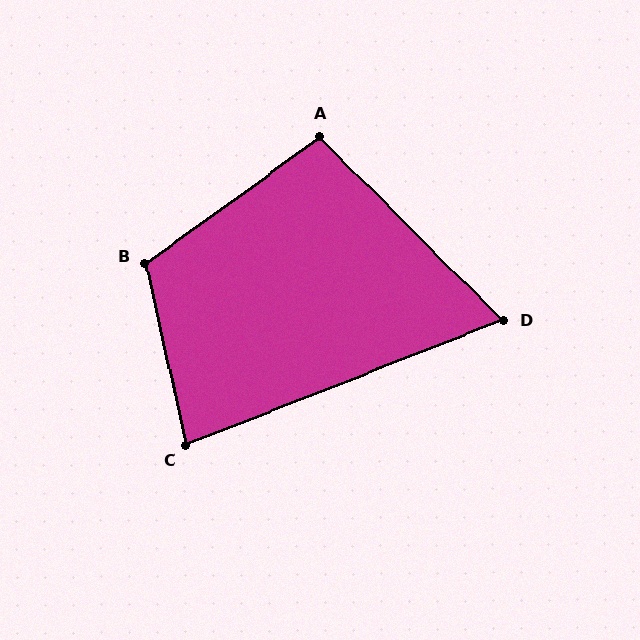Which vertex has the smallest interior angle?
D, at approximately 67 degrees.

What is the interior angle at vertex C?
Approximately 81 degrees (acute).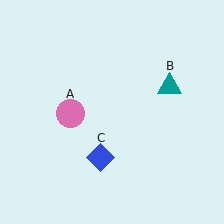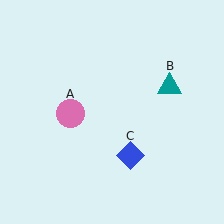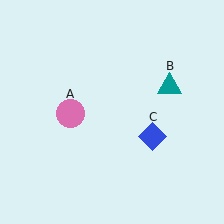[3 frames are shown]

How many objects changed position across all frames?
1 object changed position: blue diamond (object C).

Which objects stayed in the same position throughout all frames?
Pink circle (object A) and teal triangle (object B) remained stationary.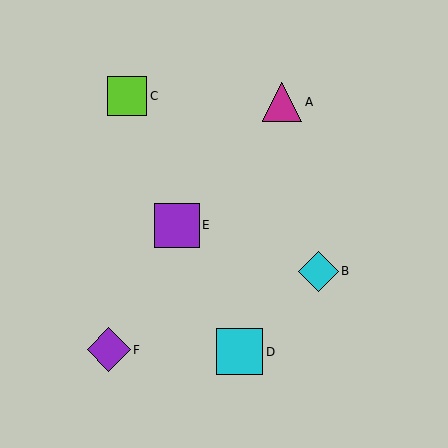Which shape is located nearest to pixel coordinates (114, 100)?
The lime square (labeled C) at (127, 96) is nearest to that location.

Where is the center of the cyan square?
The center of the cyan square is at (240, 352).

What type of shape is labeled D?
Shape D is a cyan square.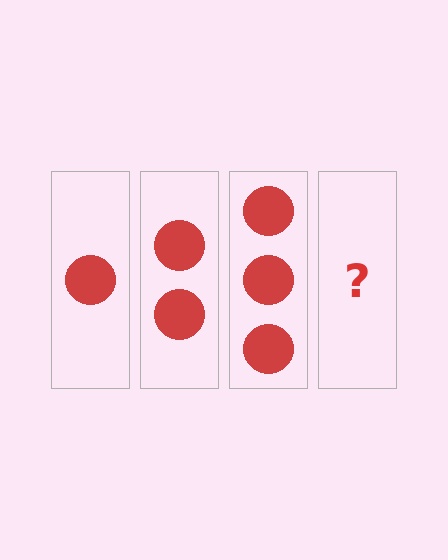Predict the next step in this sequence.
The next step is 4 circles.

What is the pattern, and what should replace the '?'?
The pattern is that each step adds one more circle. The '?' should be 4 circles.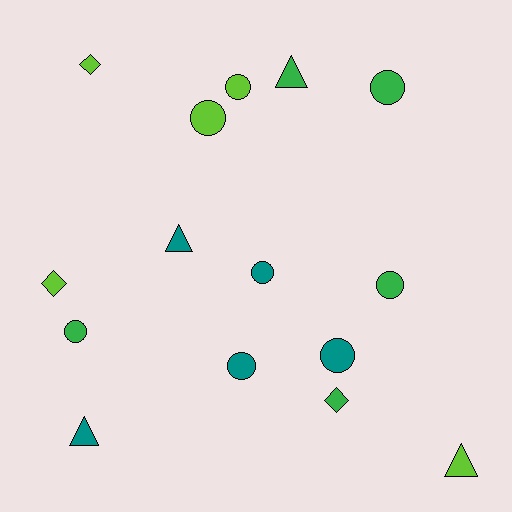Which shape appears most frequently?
Circle, with 8 objects.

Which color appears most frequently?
Green, with 5 objects.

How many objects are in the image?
There are 15 objects.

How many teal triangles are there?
There are 2 teal triangles.